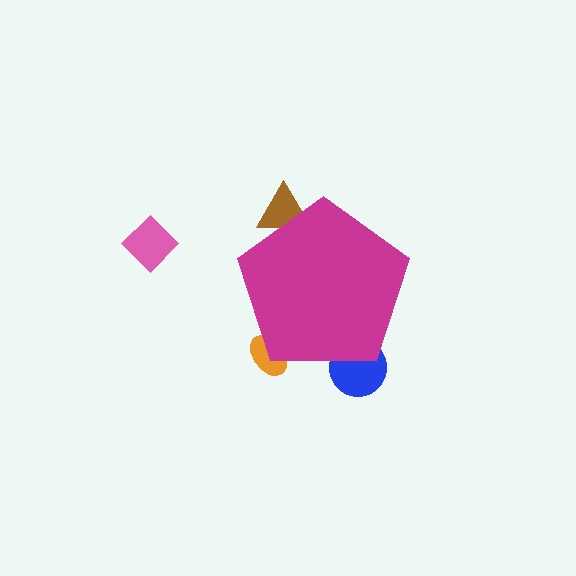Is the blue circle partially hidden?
Yes, the blue circle is partially hidden behind the magenta pentagon.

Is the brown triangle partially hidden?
Yes, the brown triangle is partially hidden behind the magenta pentagon.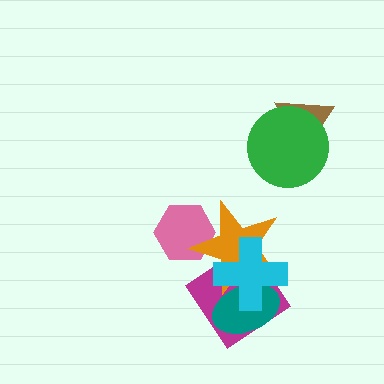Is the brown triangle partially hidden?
Yes, it is partially covered by another shape.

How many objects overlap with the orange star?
4 objects overlap with the orange star.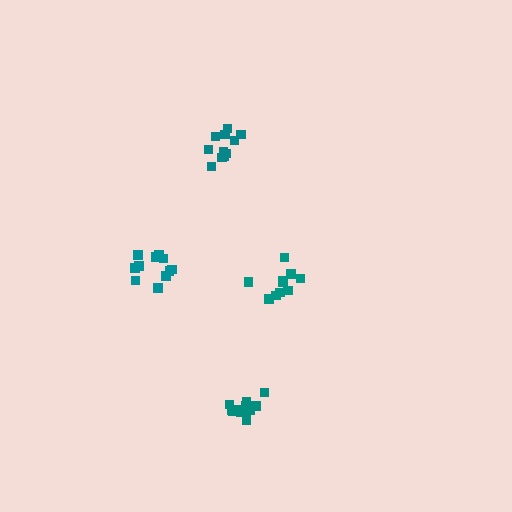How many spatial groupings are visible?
There are 4 spatial groupings.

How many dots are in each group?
Group 1: 10 dots, Group 2: 11 dots, Group 3: 12 dots, Group 4: 11 dots (44 total).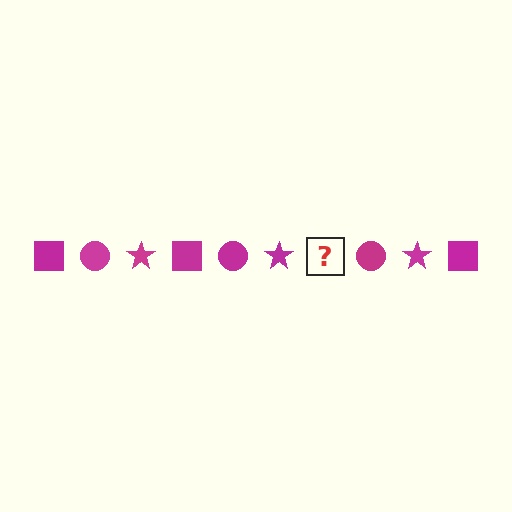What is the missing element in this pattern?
The missing element is a magenta square.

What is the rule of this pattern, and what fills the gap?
The rule is that the pattern cycles through square, circle, star shapes in magenta. The gap should be filled with a magenta square.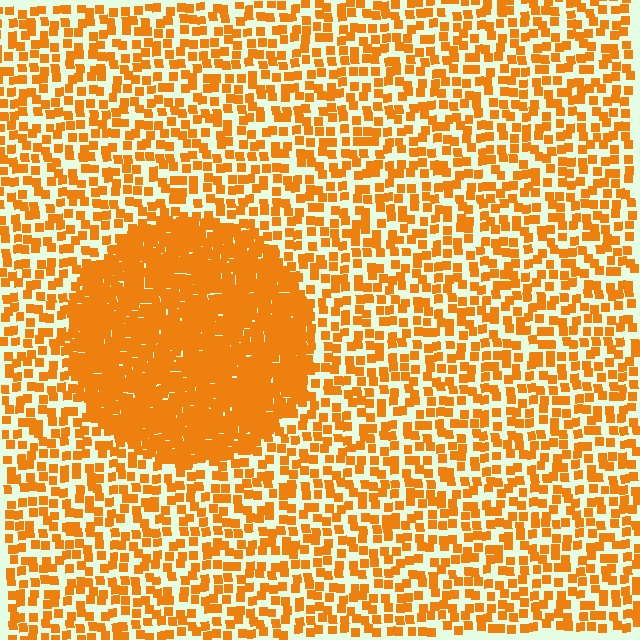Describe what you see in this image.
The image contains small orange elements arranged at two different densities. A circle-shaped region is visible where the elements are more densely packed than the surrounding area.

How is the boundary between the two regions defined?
The boundary is defined by a change in element density (approximately 2.7x ratio). All elements are the same color, size, and shape.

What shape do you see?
I see a circle.